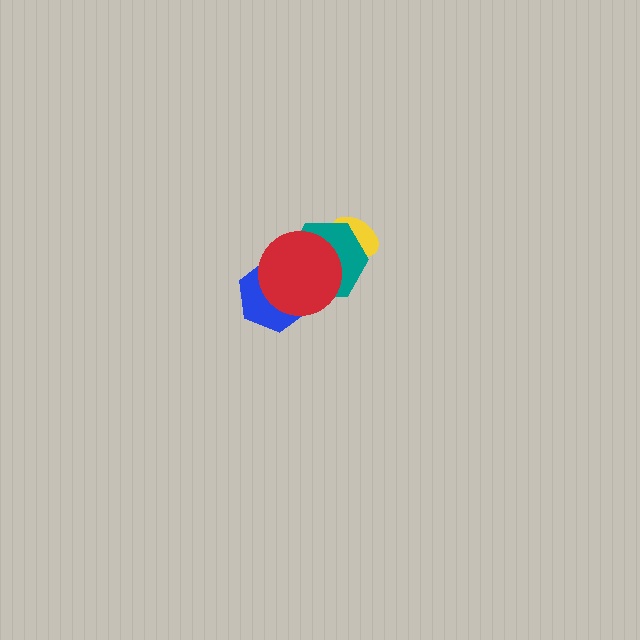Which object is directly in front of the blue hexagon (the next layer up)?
The teal hexagon is directly in front of the blue hexagon.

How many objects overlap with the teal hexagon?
3 objects overlap with the teal hexagon.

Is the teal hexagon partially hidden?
Yes, it is partially covered by another shape.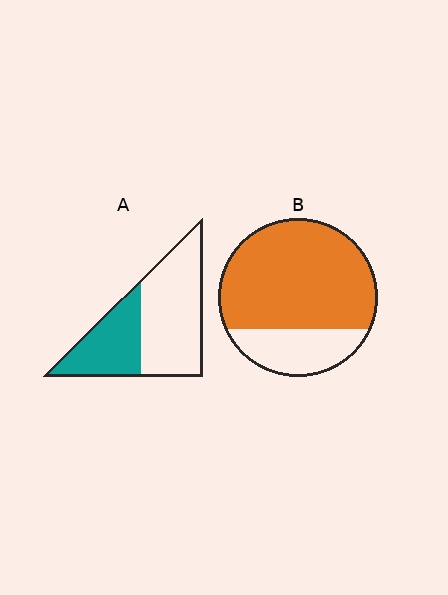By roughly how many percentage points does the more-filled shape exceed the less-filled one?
By roughly 35 percentage points (B over A).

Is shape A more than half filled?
No.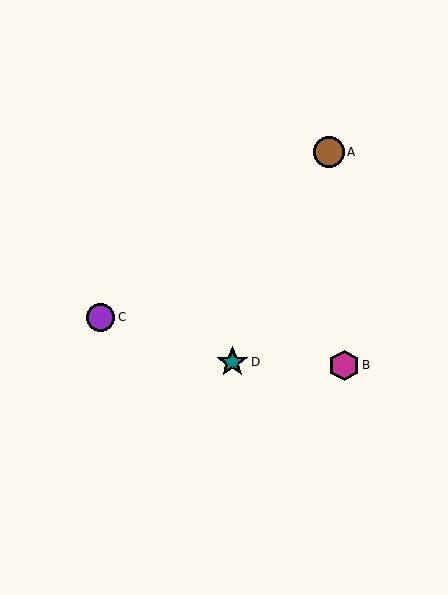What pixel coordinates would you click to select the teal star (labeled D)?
Click at (232, 362) to select the teal star D.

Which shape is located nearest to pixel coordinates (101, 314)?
The purple circle (labeled C) at (101, 317) is nearest to that location.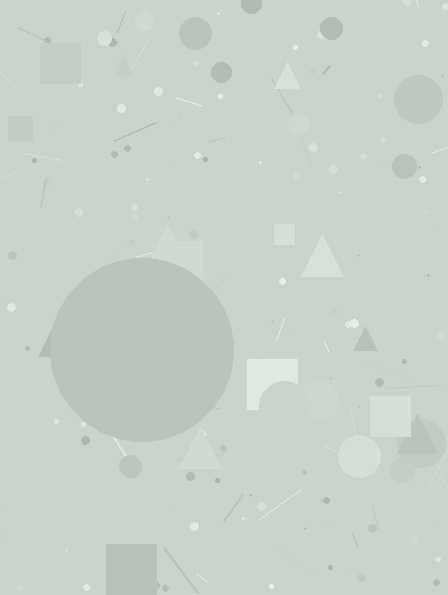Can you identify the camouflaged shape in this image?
The camouflaged shape is a circle.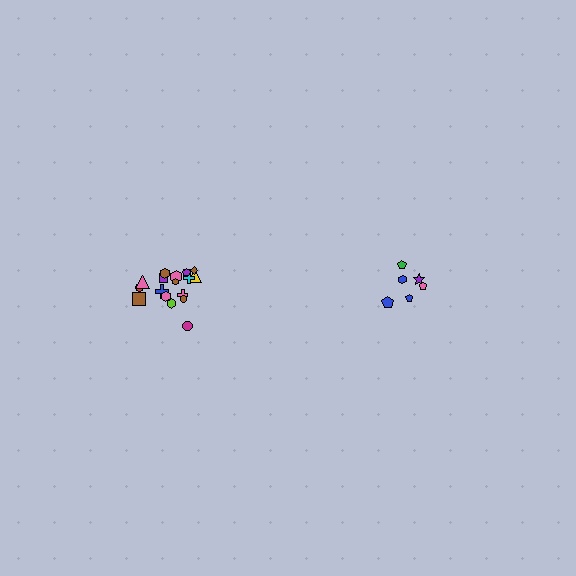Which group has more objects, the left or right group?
The left group.